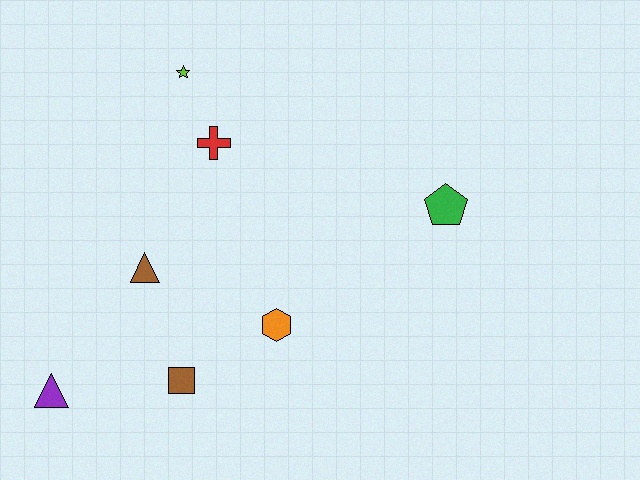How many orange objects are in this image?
There is 1 orange object.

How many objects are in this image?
There are 7 objects.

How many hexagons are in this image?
There is 1 hexagon.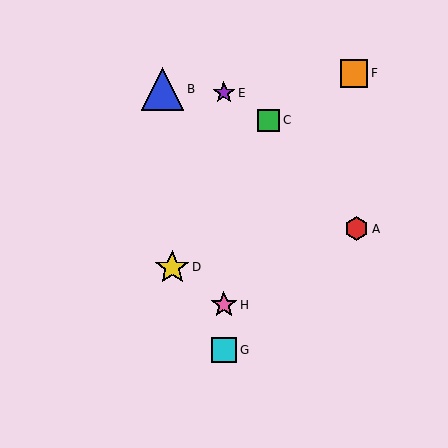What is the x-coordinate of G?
Object G is at x≈224.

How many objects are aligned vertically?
3 objects (E, G, H) are aligned vertically.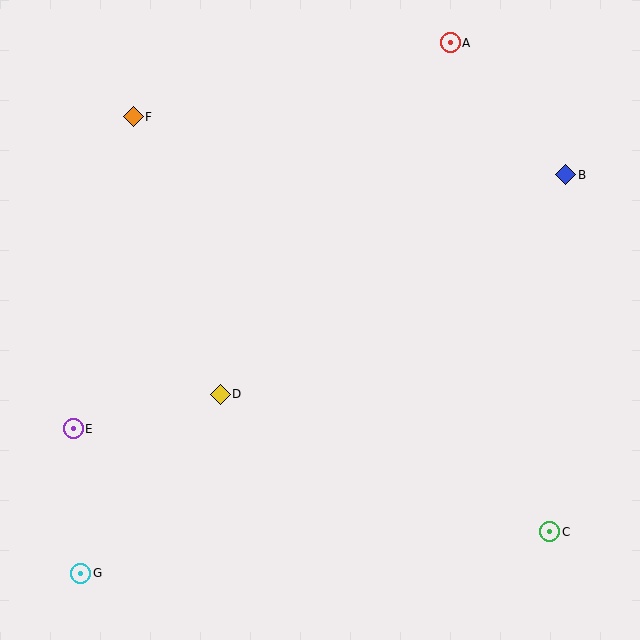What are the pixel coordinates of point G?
Point G is at (81, 573).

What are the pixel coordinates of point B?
Point B is at (566, 175).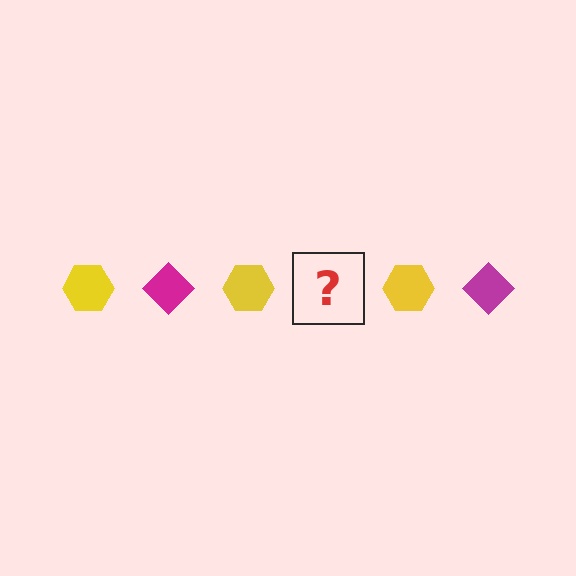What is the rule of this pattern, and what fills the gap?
The rule is that the pattern alternates between yellow hexagon and magenta diamond. The gap should be filled with a magenta diamond.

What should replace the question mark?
The question mark should be replaced with a magenta diamond.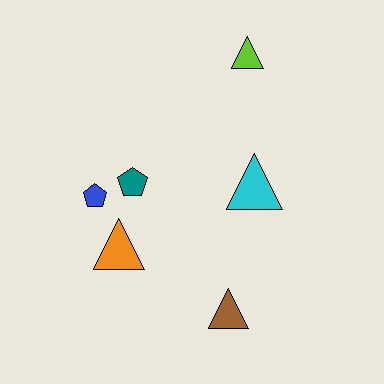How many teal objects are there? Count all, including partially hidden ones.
There is 1 teal object.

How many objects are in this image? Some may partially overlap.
There are 6 objects.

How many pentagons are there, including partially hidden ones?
There are 2 pentagons.